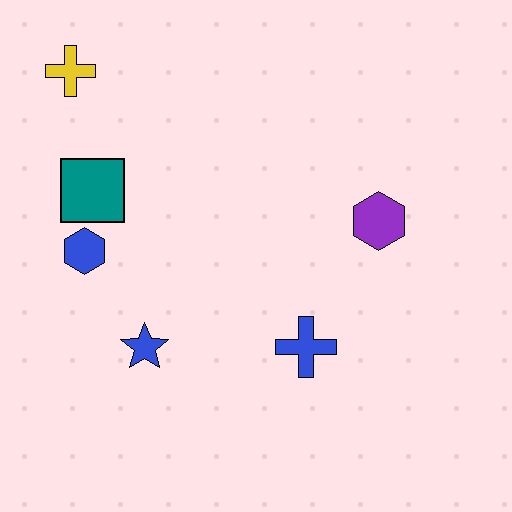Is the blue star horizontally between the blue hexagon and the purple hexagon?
Yes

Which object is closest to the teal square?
The blue hexagon is closest to the teal square.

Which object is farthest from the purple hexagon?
The yellow cross is farthest from the purple hexagon.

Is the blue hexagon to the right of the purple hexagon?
No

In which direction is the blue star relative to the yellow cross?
The blue star is below the yellow cross.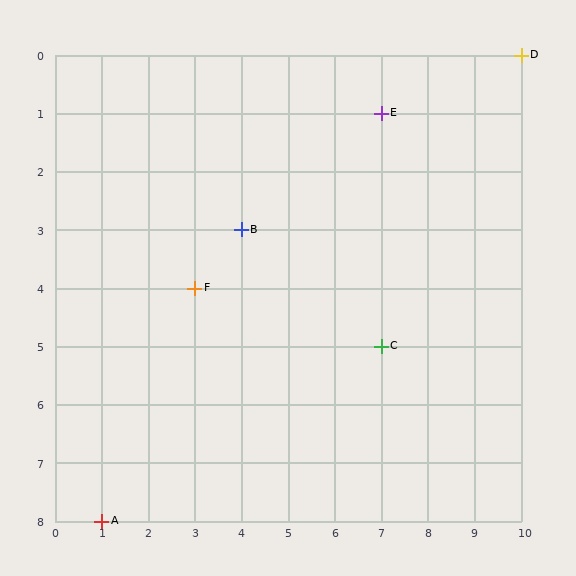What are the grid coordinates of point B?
Point B is at grid coordinates (4, 3).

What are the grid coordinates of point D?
Point D is at grid coordinates (10, 0).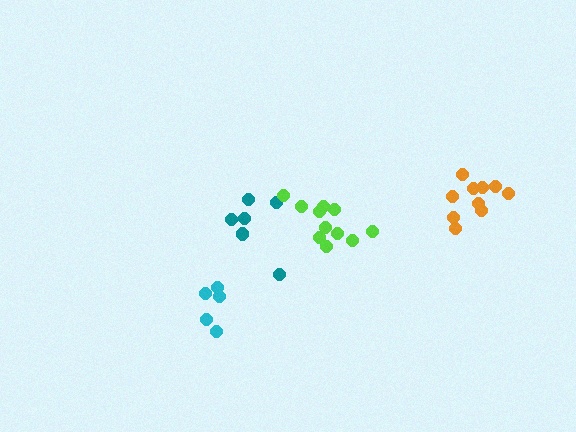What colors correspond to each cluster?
The clusters are colored: orange, cyan, teal, lime.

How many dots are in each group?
Group 1: 10 dots, Group 2: 5 dots, Group 3: 7 dots, Group 4: 11 dots (33 total).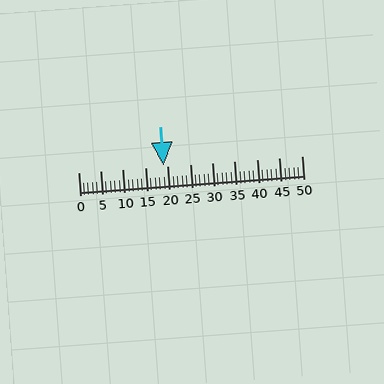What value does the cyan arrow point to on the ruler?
The cyan arrow points to approximately 19.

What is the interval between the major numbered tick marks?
The major tick marks are spaced 5 units apart.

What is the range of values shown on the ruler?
The ruler shows values from 0 to 50.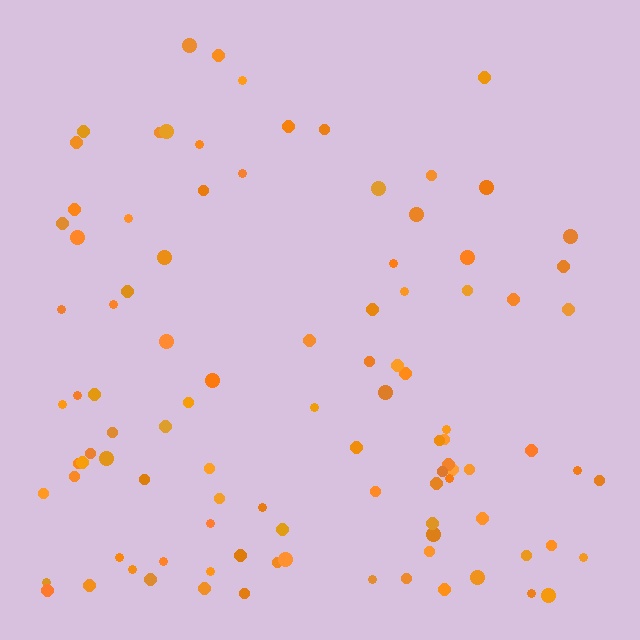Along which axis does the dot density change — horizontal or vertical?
Vertical.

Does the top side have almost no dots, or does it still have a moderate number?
Still a moderate number, just noticeably fewer than the bottom.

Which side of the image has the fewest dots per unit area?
The top.